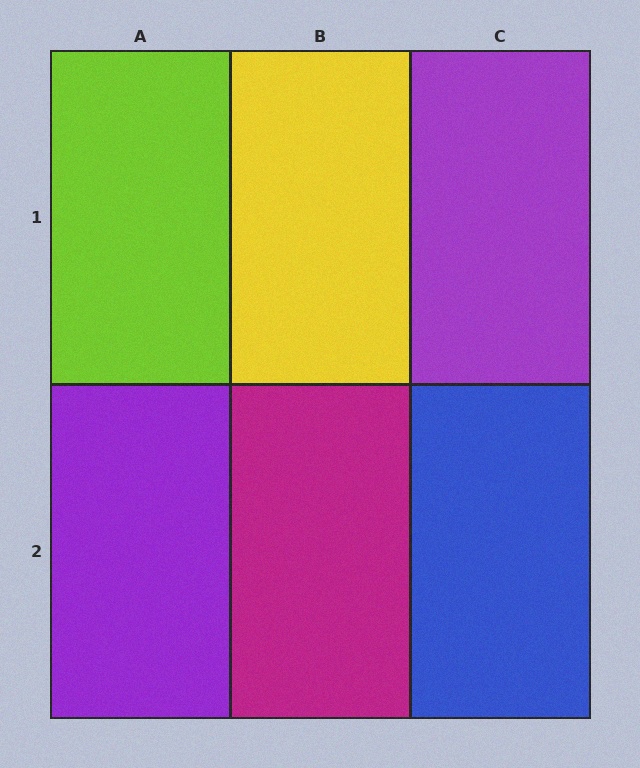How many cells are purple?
2 cells are purple.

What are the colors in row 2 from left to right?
Purple, magenta, blue.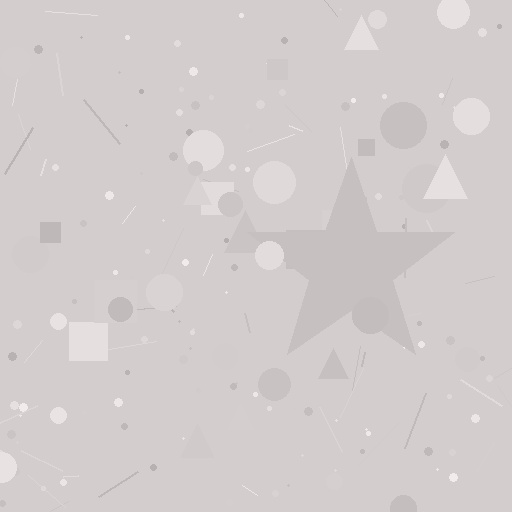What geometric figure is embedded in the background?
A star is embedded in the background.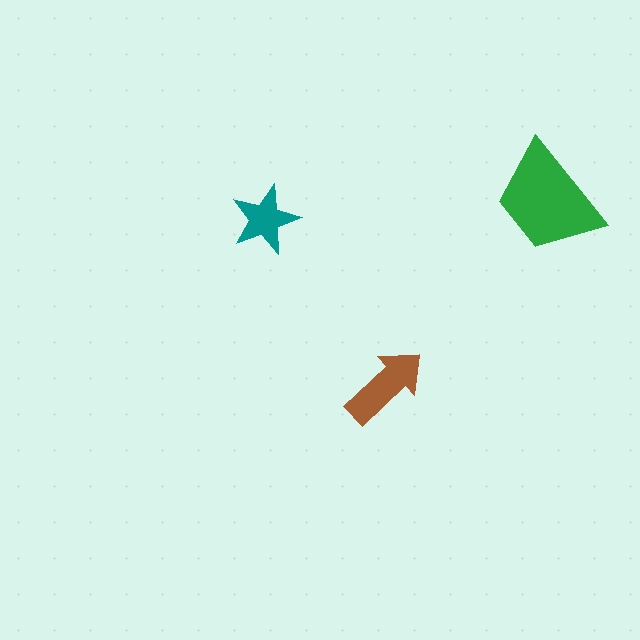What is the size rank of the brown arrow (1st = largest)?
2nd.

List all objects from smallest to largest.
The teal star, the brown arrow, the green trapezoid.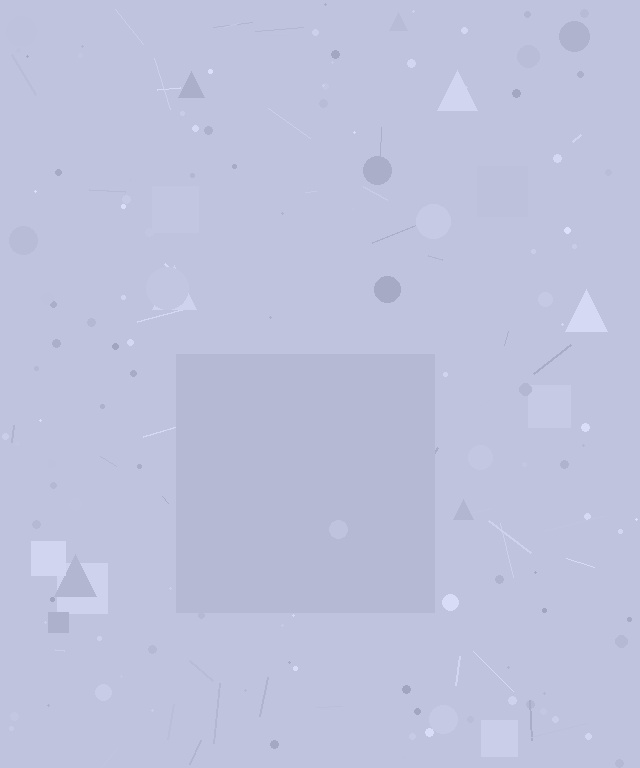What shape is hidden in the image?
A square is hidden in the image.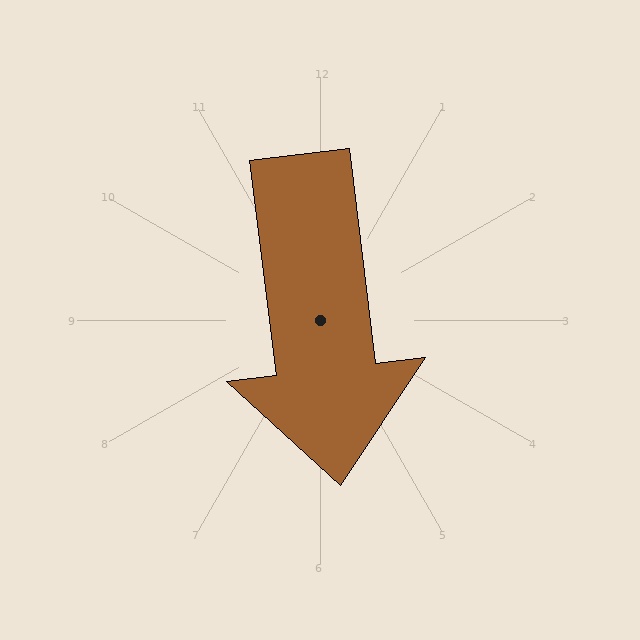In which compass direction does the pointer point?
South.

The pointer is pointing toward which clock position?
Roughly 6 o'clock.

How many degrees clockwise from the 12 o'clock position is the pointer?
Approximately 173 degrees.